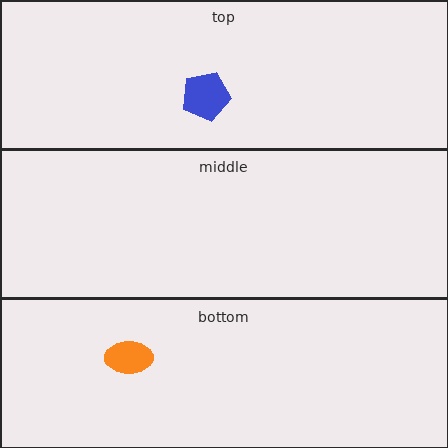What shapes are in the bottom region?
The orange ellipse.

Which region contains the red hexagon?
The top region.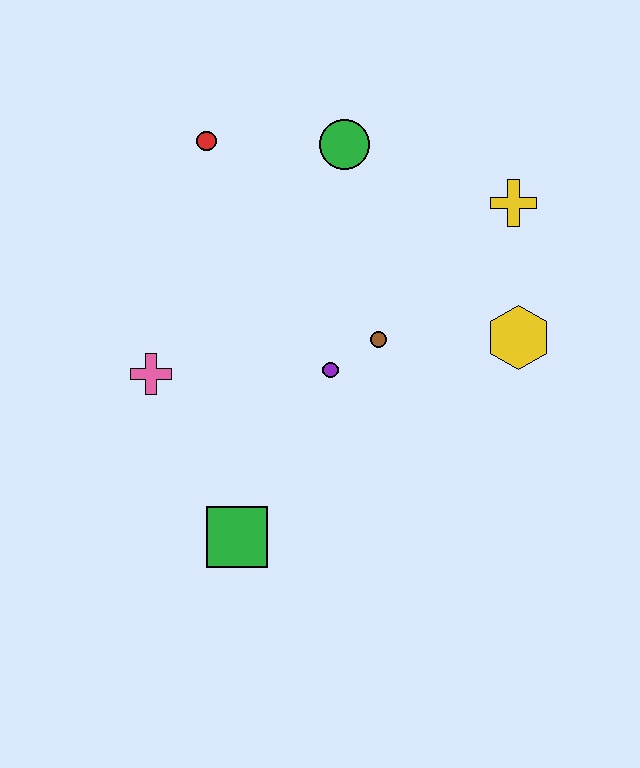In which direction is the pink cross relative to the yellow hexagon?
The pink cross is to the left of the yellow hexagon.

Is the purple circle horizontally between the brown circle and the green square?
Yes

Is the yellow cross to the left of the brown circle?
No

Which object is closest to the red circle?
The green circle is closest to the red circle.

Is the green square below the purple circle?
Yes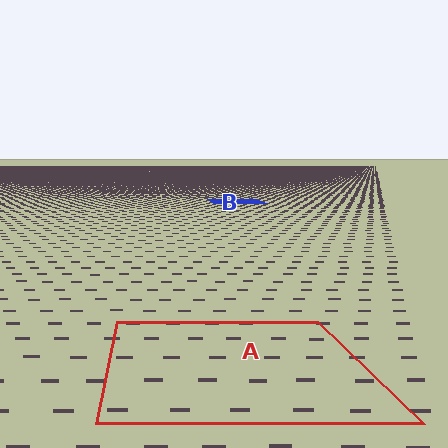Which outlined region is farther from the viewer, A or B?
Region B is farther from the viewer — the texture elements inside it appear smaller and more densely packed.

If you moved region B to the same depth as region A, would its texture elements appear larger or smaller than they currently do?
They would appear larger. At a closer depth, the same texture elements are projected at a bigger on-screen size.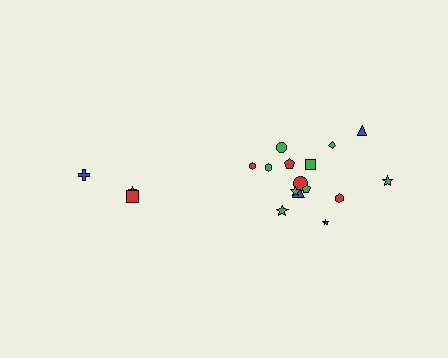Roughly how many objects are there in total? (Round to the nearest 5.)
Roughly 20 objects in total.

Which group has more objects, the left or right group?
The right group.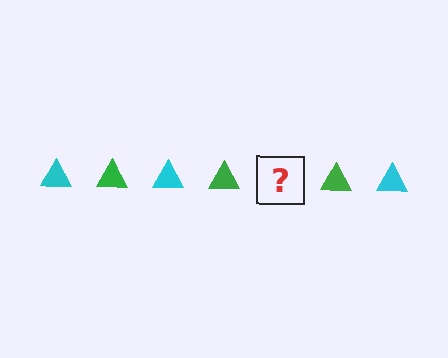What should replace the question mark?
The question mark should be replaced with a cyan triangle.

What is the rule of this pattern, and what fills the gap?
The rule is that the pattern cycles through cyan, green triangles. The gap should be filled with a cyan triangle.